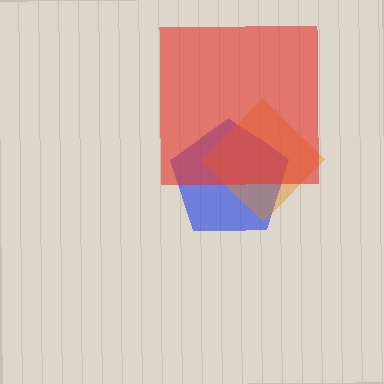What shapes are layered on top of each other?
The layered shapes are: a blue pentagon, an orange diamond, a red square.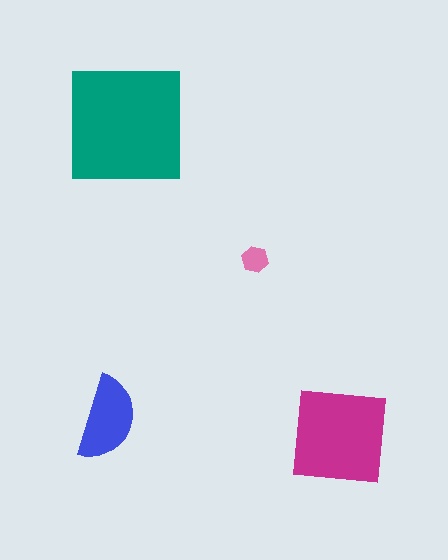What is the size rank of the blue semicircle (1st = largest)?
3rd.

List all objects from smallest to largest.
The pink hexagon, the blue semicircle, the magenta square, the teal square.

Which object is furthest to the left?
The blue semicircle is leftmost.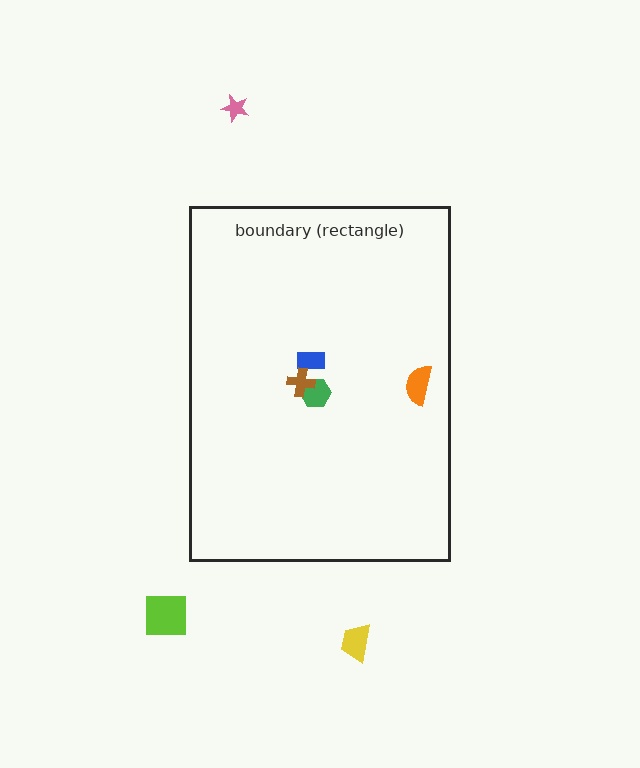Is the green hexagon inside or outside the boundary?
Inside.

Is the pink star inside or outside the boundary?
Outside.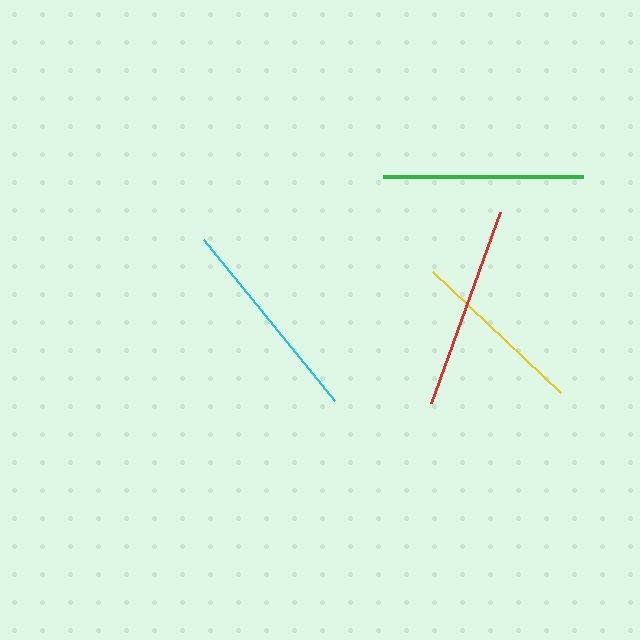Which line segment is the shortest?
The yellow line is the shortest at approximately 176 pixels.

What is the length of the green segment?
The green segment is approximately 200 pixels long.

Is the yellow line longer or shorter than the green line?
The green line is longer than the yellow line.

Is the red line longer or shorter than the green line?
The red line is longer than the green line.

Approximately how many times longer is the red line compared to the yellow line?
The red line is approximately 1.2 times the length of the yellow line.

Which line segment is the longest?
The cyan line is the longest at approximately 208 pixels.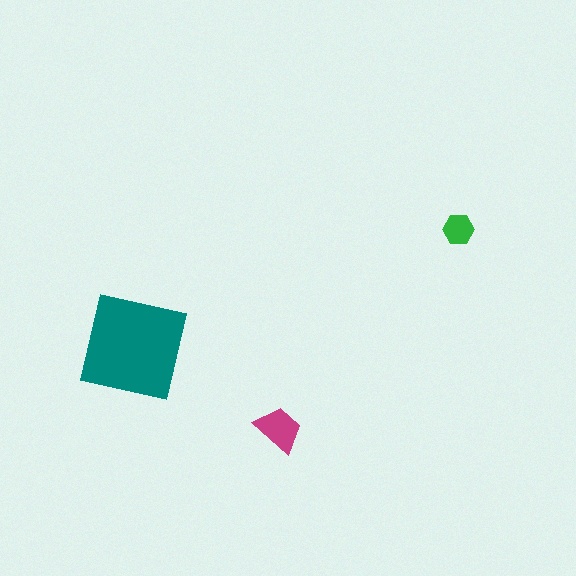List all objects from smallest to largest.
The green hexagon, the magenta trapezoid, the teal square.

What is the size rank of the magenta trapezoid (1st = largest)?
2nd.